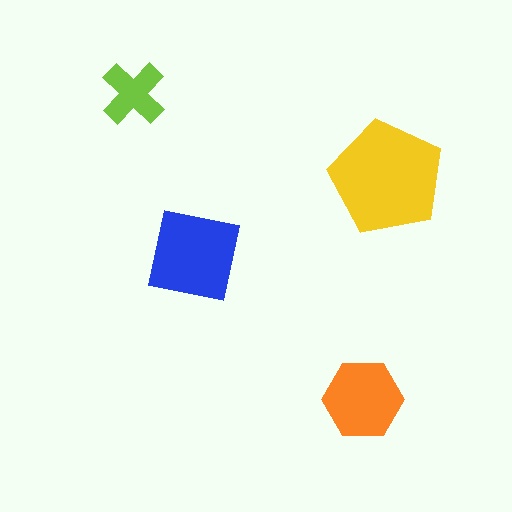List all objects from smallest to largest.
The lime cross, the orange hexagon, the blue square, the yellow pentagon.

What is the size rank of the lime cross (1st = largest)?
4th.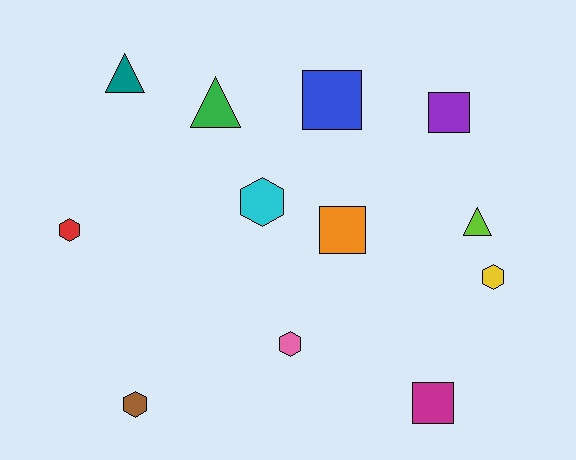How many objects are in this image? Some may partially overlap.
There are 12 objects.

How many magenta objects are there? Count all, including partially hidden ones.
There is 1 magenta object.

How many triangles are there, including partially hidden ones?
There are 3 triangles.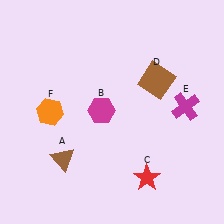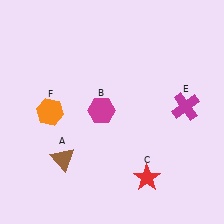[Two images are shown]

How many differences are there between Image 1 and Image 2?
There is 1 difference between the two images.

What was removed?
The brown square (D) was removed in Image 2.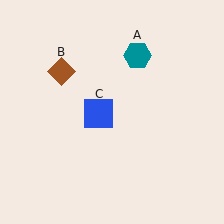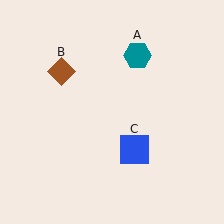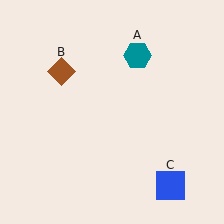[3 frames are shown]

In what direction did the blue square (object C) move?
The blue square (object C) moved down and to the right.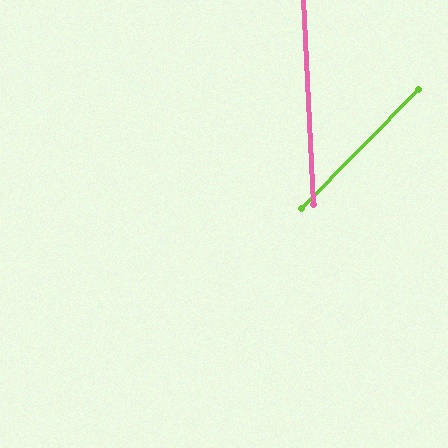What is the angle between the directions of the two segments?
Approximately 48 degrees.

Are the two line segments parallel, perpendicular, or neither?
Neither parallel nor perpendicular — they differ by about 48°.